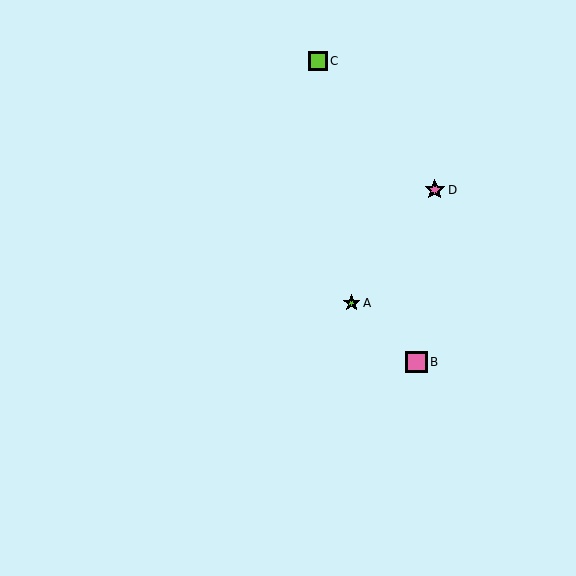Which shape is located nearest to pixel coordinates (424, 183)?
The pink star (labeled D) at (435, 190) is nearest to that location.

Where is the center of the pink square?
The center of the pink square is at (416, 362).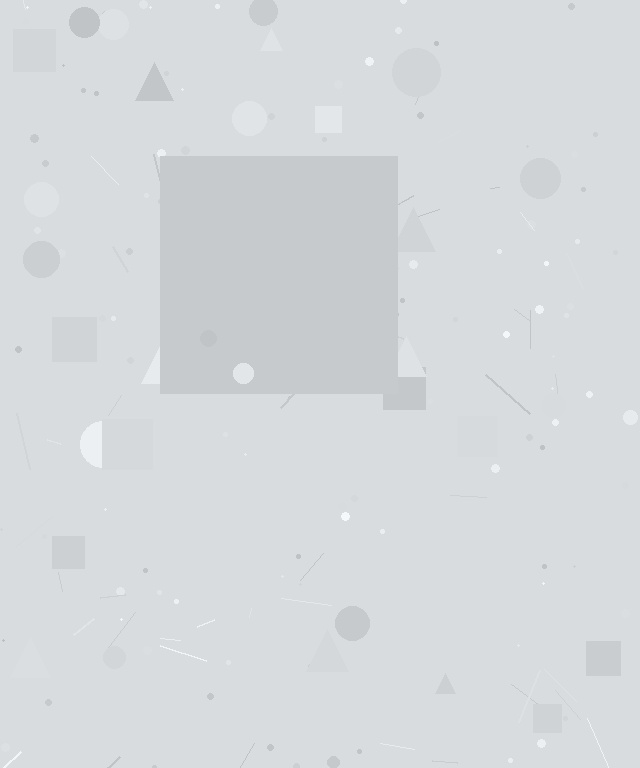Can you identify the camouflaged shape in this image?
The camouflaged shape is a square.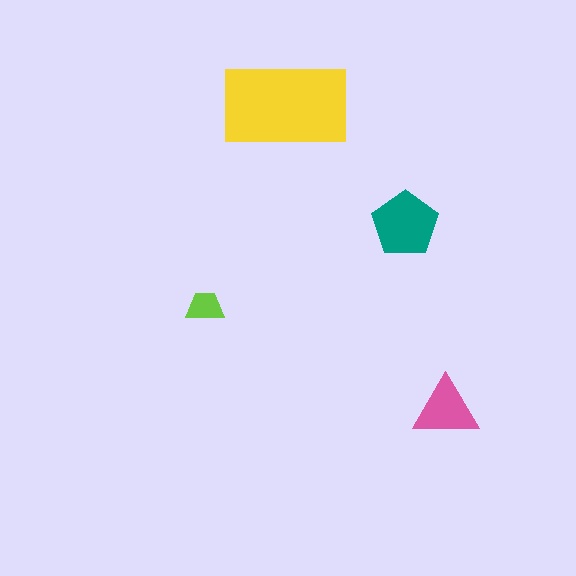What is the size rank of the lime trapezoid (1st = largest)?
4th.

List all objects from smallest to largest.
The lime trapezoid, the pink triangle, the teal pentagon, the yellow rectangle.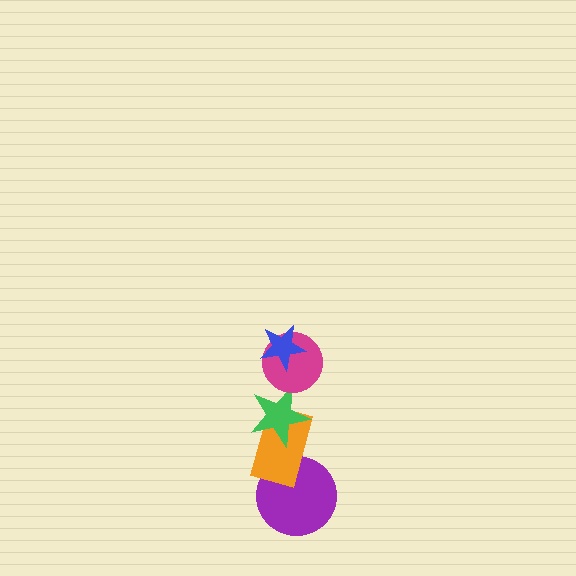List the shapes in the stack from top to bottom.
From top to bottom: the blue star, the magenta circle, the green star, the orange rectangle, the purple circle.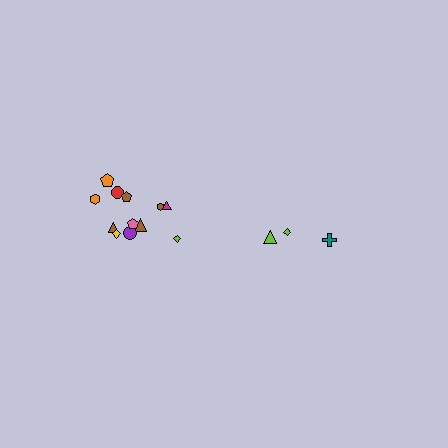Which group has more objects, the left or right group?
The left group.